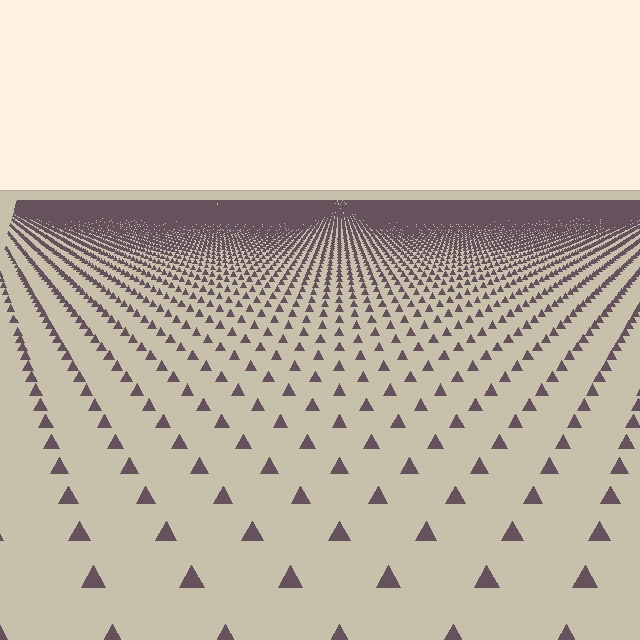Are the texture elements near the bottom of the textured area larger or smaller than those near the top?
Larger. Near the bottom, elements are closer to the viewer and appear at a bigger on-screen size.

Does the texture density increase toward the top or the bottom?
Density increases toward the top.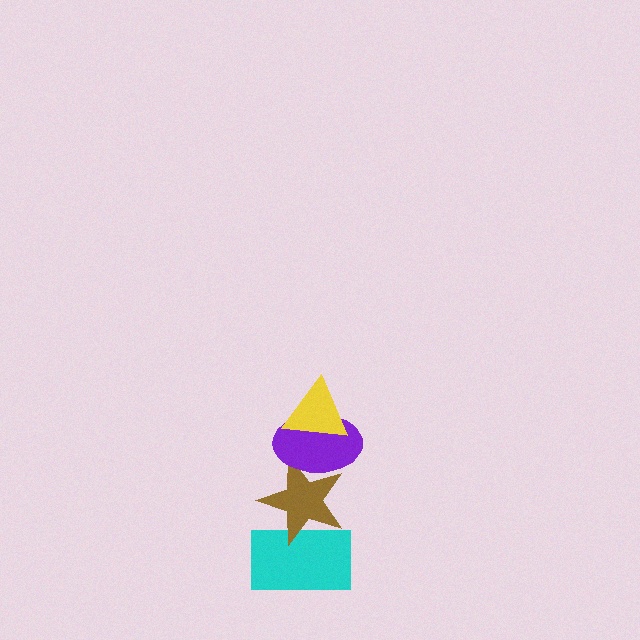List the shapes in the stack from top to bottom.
From top to bottom: the yellow triangle, the purple ellipse, the brown star, the cyan rectangle.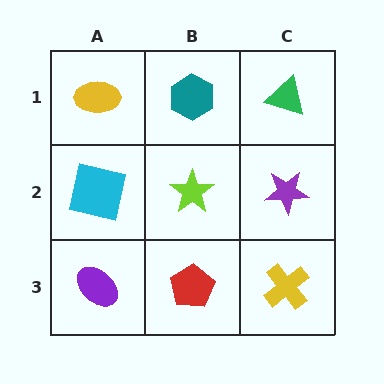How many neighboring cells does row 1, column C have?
2.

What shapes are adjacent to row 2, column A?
A yellow ellipse (row 1, column A), a purple ellipse (row 3, column A), a lime star (row 2, column B).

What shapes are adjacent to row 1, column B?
A lime star (row 2, column B), a yellow ellipse (row 1, column A), a green triangle (row 1, column C).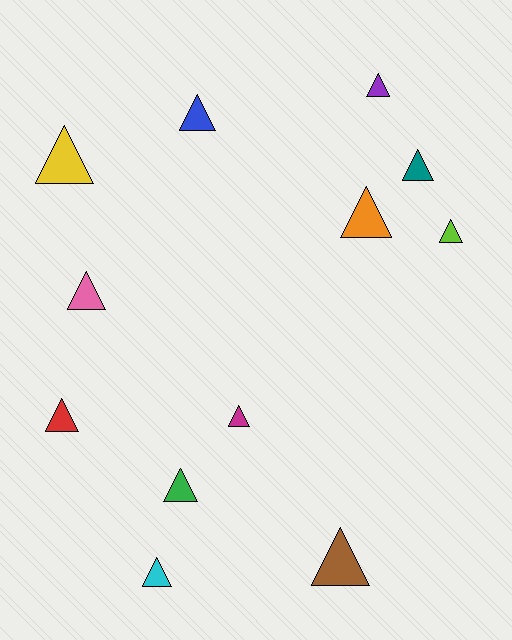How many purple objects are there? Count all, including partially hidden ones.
There is 1 purple object.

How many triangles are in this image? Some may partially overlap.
There are 12 triangles.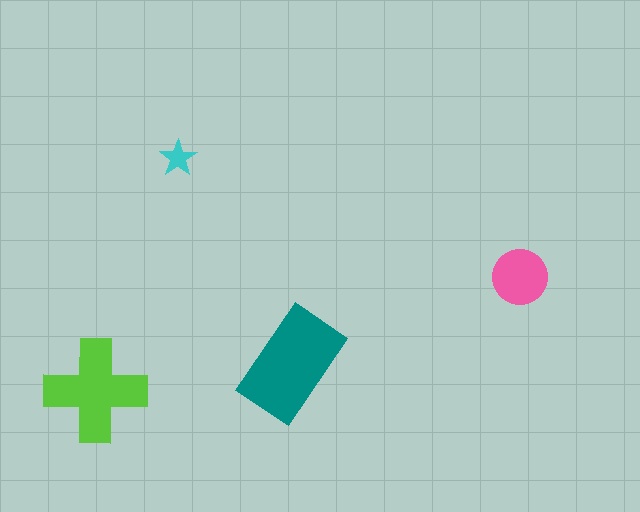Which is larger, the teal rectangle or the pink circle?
The teal rectangle.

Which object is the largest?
The teal rectangle.